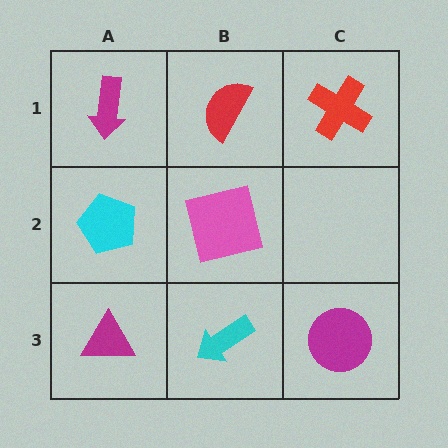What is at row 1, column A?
A magenta arrow.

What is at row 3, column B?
A cyan arrow.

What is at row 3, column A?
A magenta triangle.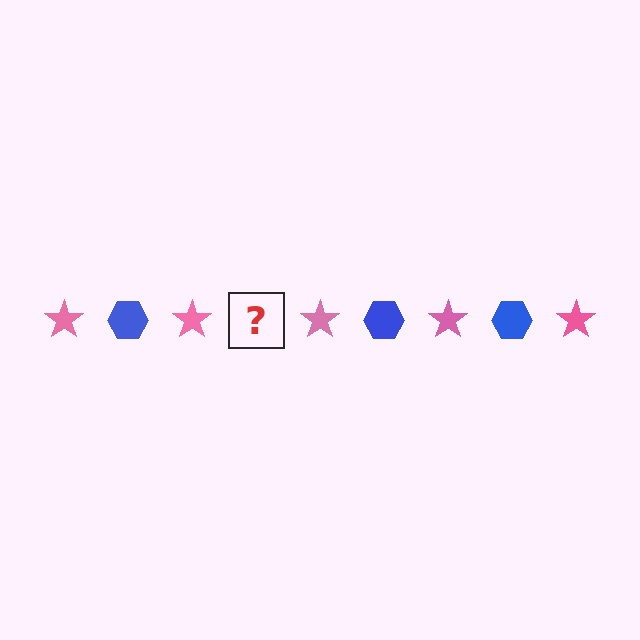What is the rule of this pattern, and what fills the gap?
The rule is that the pattern alternates between pink star and blue hexagon. The gap should be filled with a blue hexagon.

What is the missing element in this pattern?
The missing element is a blue hexagon.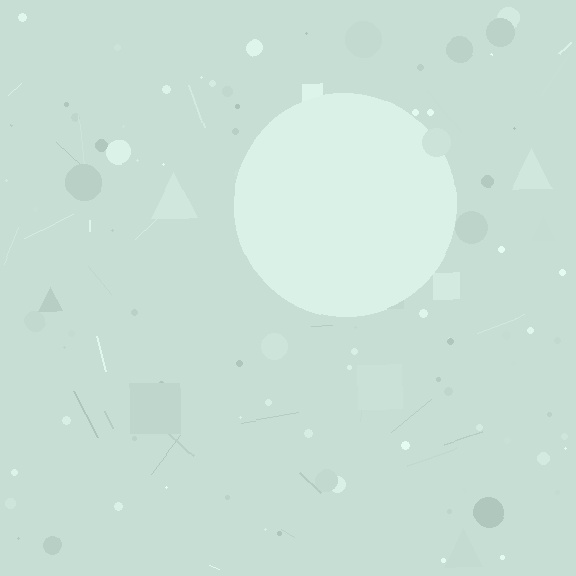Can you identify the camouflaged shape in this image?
The camouflaged shape is a circle.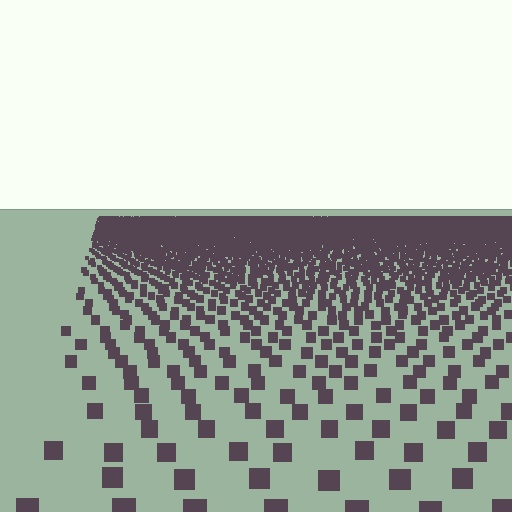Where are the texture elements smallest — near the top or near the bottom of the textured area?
Near the top.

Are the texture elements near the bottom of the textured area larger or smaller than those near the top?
Larger. Near the bottom, elements are closer to the viewer and appear at a bigger on-screen size.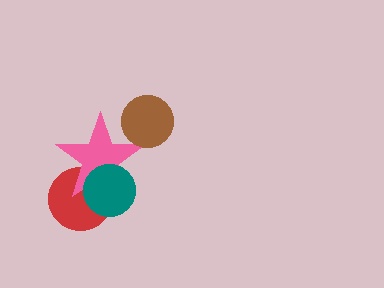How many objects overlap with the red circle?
2 objects overlap with the red circle.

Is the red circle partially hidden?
Yes, it is partially covered by another shape.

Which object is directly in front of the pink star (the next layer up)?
The brown circle is directly in front of the pink star.